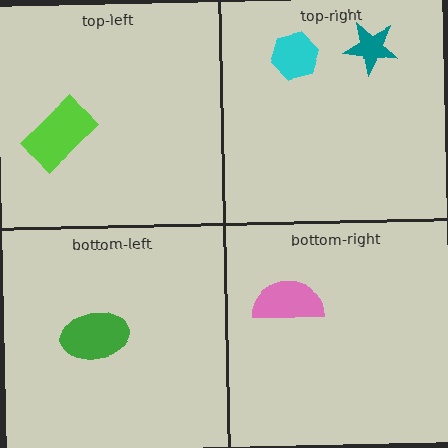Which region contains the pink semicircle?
The bottom-right region.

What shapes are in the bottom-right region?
The pink semicircle.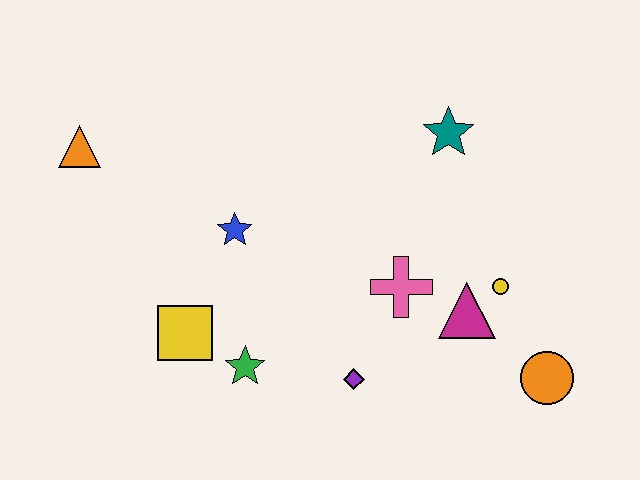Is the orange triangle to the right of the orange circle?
No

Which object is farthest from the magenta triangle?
The orange triangle is farthest from the magenta triangle.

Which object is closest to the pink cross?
The magenta triangle is closest to the pink cross.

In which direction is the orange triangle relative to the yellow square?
The orange triangle is above the yellow square.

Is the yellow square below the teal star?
Yes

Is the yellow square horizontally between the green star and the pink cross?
No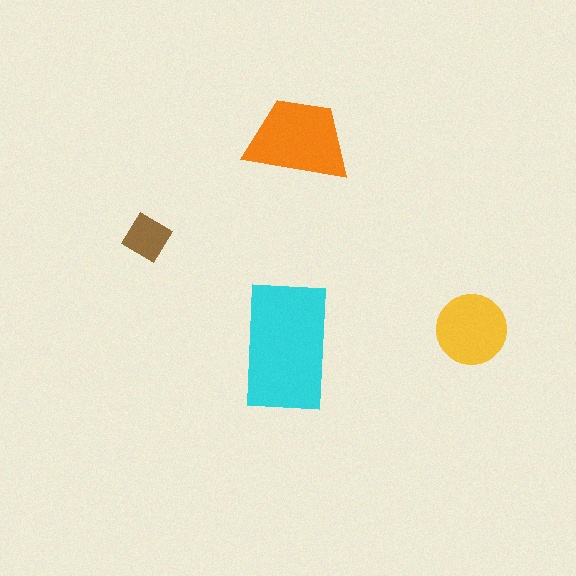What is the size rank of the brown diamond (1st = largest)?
4th.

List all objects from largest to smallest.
The cyan rectangle, the orange trapezoid, the yellow circle, the brown diamond.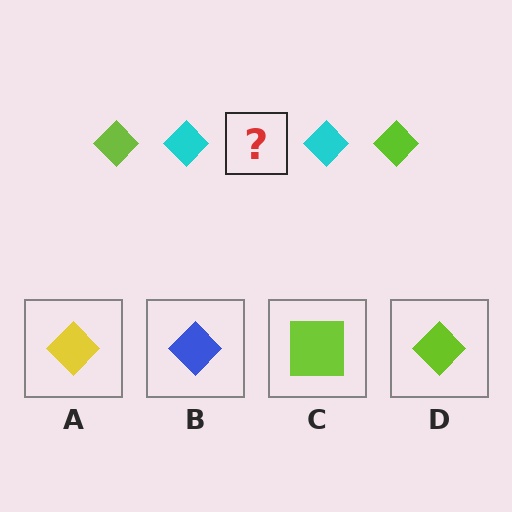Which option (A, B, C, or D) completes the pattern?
D.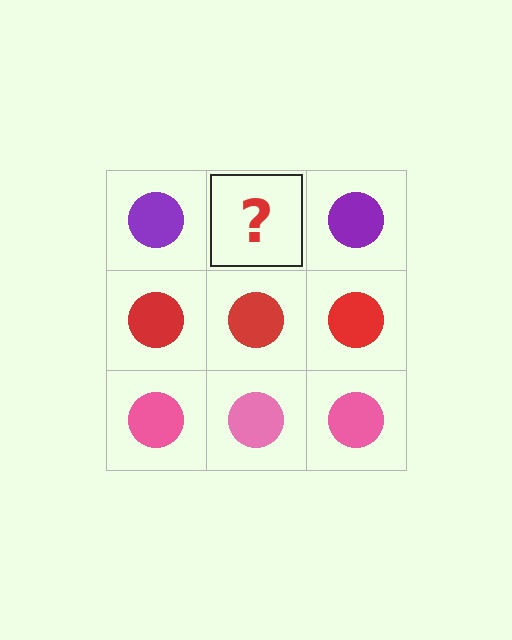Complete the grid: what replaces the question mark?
The question mark should be replaced with a purple circle.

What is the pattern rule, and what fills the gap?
The rule is that each row has a consistent color. The gap should be filled with a purple circle.